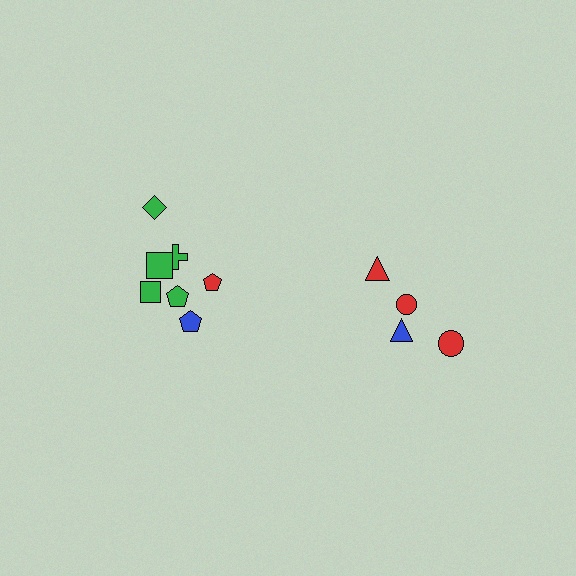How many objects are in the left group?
There are 7 objects.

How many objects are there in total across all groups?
There are 11 objects.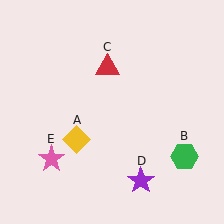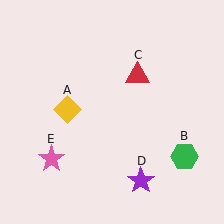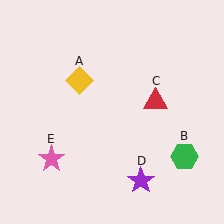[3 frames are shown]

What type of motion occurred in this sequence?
The yellow diamond (object A), red triangle (object C) rotated clockwise around the center of the scene.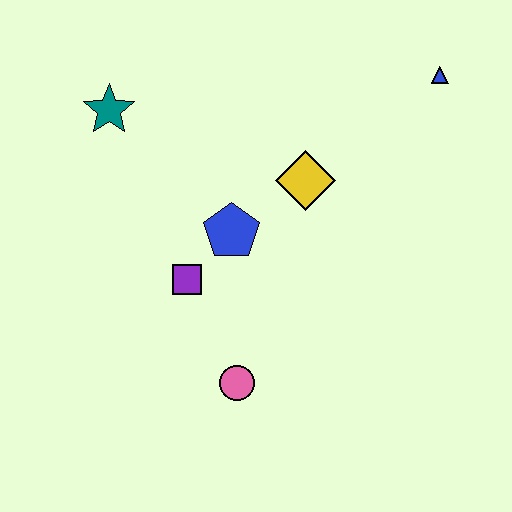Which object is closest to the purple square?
The blue pentagon is closest to the purple square.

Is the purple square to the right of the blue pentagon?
No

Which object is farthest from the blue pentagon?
The blue triangle is farthest from the blue pentagon.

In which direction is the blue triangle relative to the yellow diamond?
The blue triangle is to the right of the yellow diamond.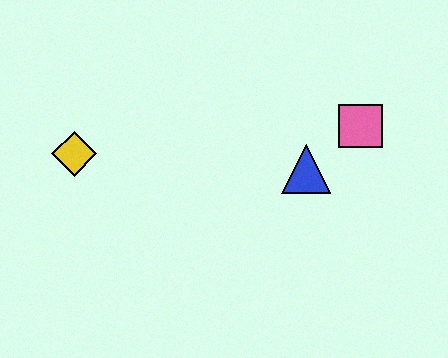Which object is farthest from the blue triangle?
The yellow diamond is farthest from the blue triangle.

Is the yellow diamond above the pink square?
No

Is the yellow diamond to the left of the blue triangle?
Yes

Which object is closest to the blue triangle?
The pink square is closest to the blue triangle.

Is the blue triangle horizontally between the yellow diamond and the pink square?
Yes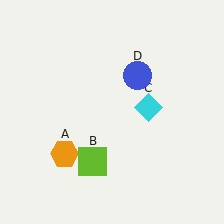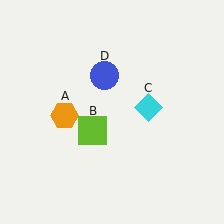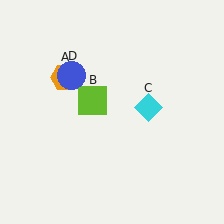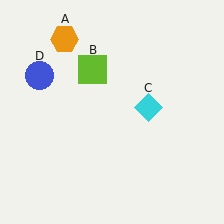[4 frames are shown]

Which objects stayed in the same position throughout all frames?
Cyan diamond (object C) remained stationary.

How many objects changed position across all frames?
3 objects changed position: orange hexagon (object A), lime square (object B), blue circle (object D).